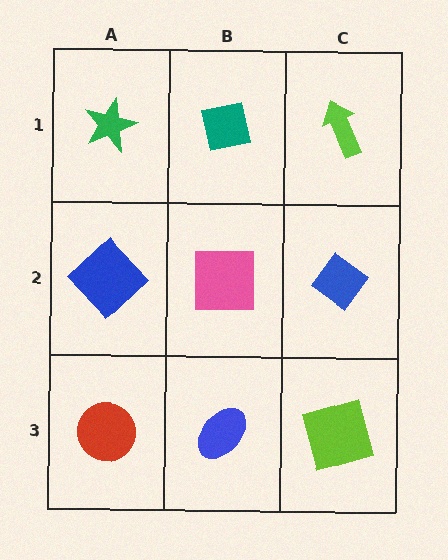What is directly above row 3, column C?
A blue diamond.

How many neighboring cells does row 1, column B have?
3.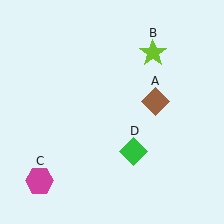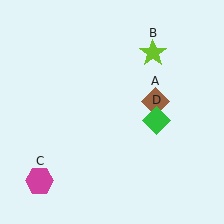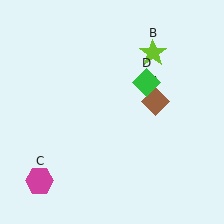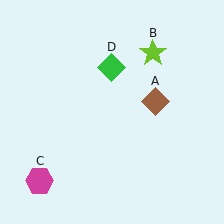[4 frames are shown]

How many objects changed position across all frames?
1 object changed position: green diamond (object D).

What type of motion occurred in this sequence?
The green diamond (object D) rotated counterclockwise around the center of the scene.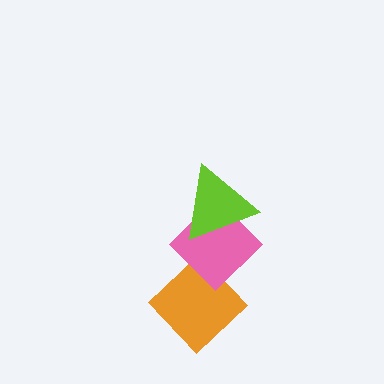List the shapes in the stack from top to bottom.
From top to bottom: the lime triangle, the pink diamond, the orange diamond.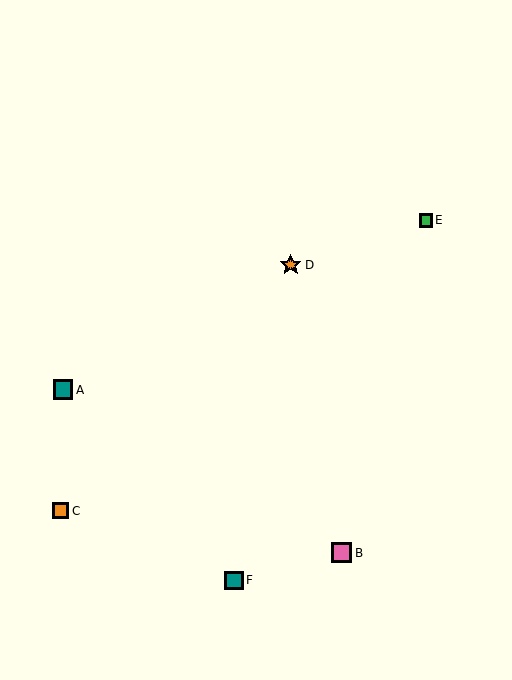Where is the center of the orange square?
The center of the orange square is at (61, 511).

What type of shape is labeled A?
Shape A is a teal square.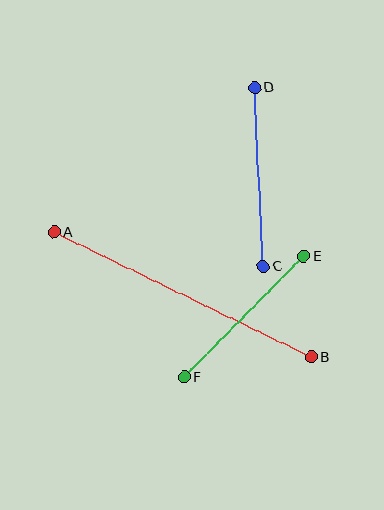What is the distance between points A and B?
The distance is approximately 286 pixels.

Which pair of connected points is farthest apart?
Points A and B are farthest apart.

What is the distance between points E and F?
The distance is approximately 170 pixels.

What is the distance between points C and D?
The distance is approximately 179 pixels.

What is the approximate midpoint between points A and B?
The midpoint is at approximately (183, 295) pixels.